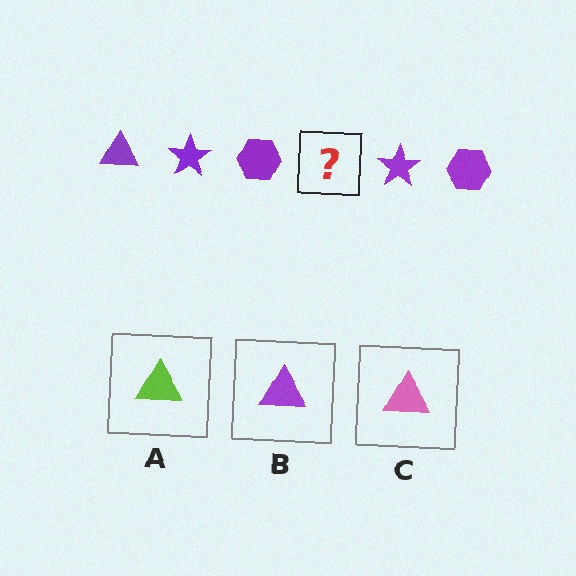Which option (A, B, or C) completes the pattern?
B.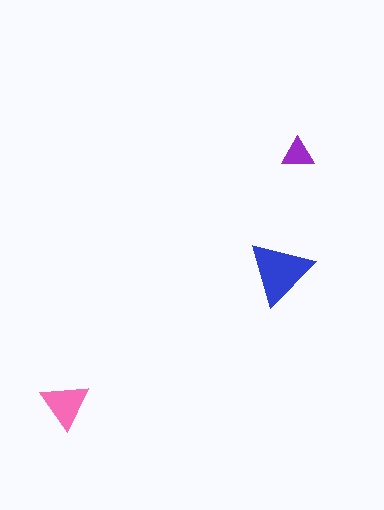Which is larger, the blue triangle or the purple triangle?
The blue one.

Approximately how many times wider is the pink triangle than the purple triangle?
About 1.5 times wider.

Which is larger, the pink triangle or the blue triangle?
The blue one.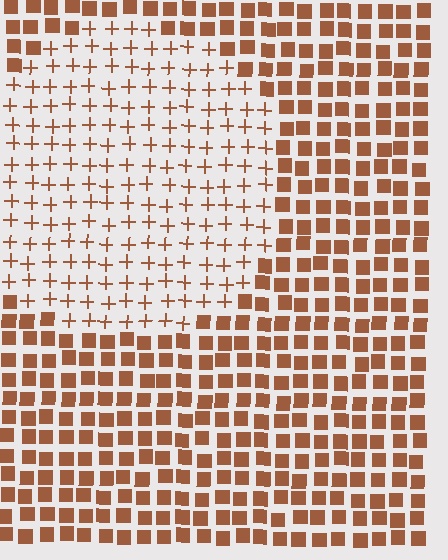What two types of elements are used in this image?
The image uses plus signs inside the circle region and squares outside it.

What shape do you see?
I see a circle.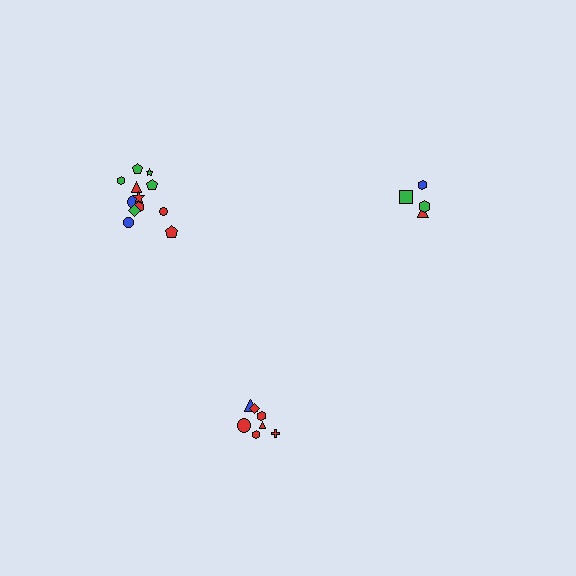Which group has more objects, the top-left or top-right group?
The top-left group.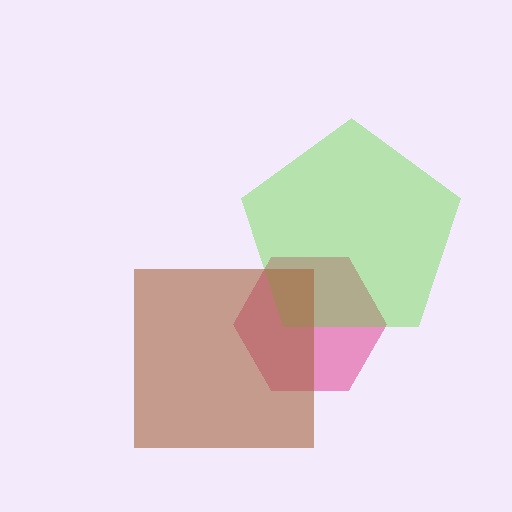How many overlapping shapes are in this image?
There are 3 overlapping shapes in the image.